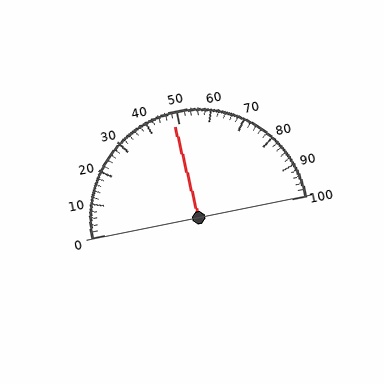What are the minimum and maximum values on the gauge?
The gauge ranges from 0 to 100.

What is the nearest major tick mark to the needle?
The nearest major tick mark is 50.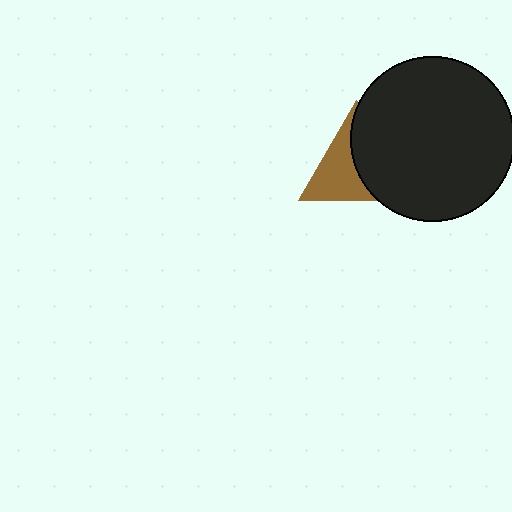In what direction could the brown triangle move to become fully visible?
The brown triangle could move left. That would shift it out from behind the black circle entirely.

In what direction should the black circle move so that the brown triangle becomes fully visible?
The black circle should move right. That is the shortest direction to clear the overlap and leave the brown triangle fully visible.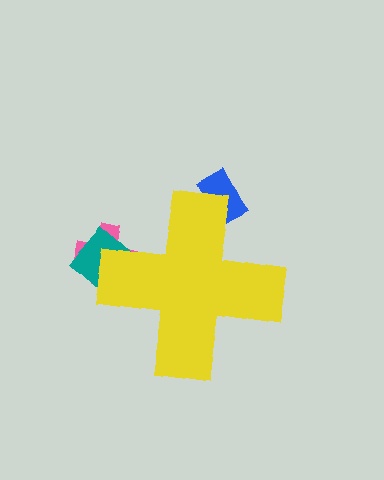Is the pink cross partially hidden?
Yes, the pink cross is partially hidden behind the yellow cross.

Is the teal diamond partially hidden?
Yes, the teal diamond is partially hidden behind the yellow cross.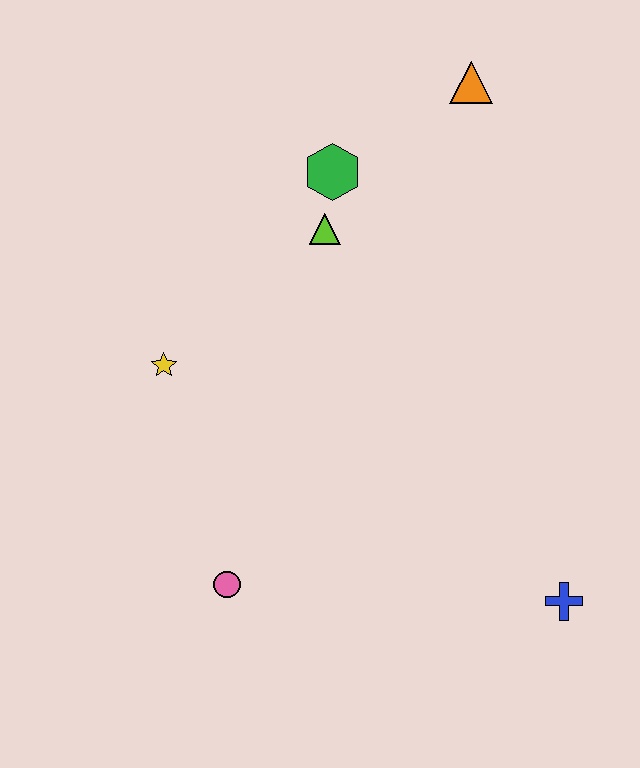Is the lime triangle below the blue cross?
No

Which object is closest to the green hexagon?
The lime triangle is closest to the green hexagon.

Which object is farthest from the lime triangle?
The blue cross is farthest from the lime triangle.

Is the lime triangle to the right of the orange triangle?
No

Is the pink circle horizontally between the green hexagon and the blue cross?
No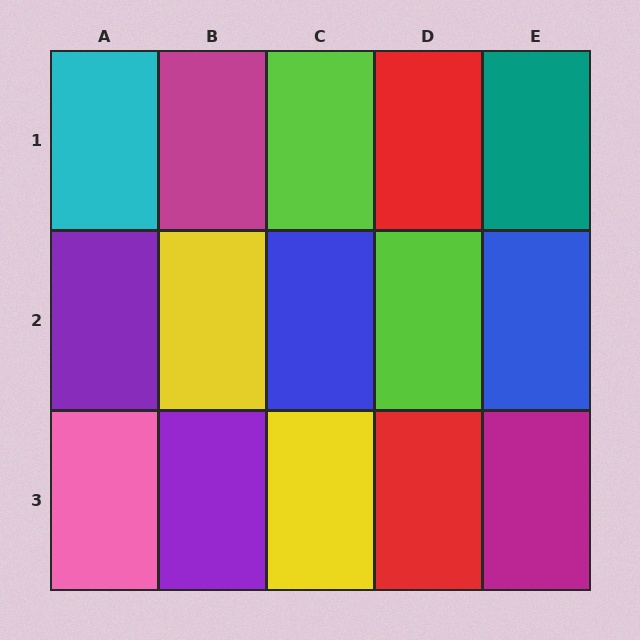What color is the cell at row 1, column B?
Magenta.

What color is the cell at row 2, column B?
Yellow.